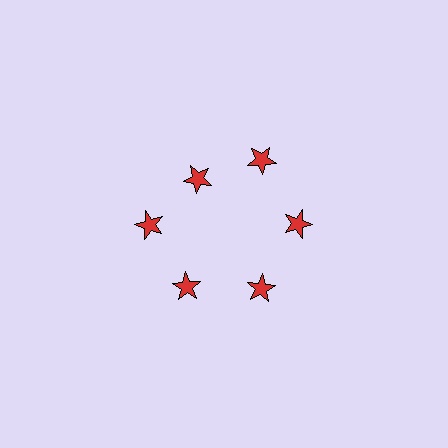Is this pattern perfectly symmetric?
No. The 6 red stars are arranged in a ring, but one element near the 11 o'clock position is pulled inward toward the center, breaking the 6-fold rotational symmetry.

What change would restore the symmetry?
The symmetry would be restored by moving it outward, back onto the ring so that all 6 stars sit at equal angles and equal distance from the center.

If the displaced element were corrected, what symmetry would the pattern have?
It would have 6-fold rotational symmetry — the pattern would map onto itself every 60 degrees.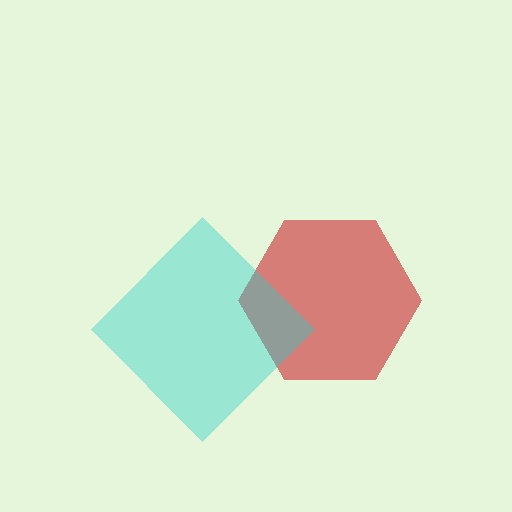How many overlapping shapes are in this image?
There are 2 overlapping shapes in the image.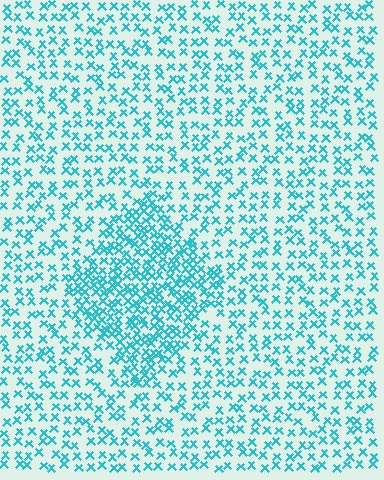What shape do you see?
I see a diamond.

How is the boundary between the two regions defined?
The boundary is defined by a change in element density (approximately 2.0x ratio). All elements are the same color, size, and shape.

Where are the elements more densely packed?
The elements are more densely packed inside the diamond boundary.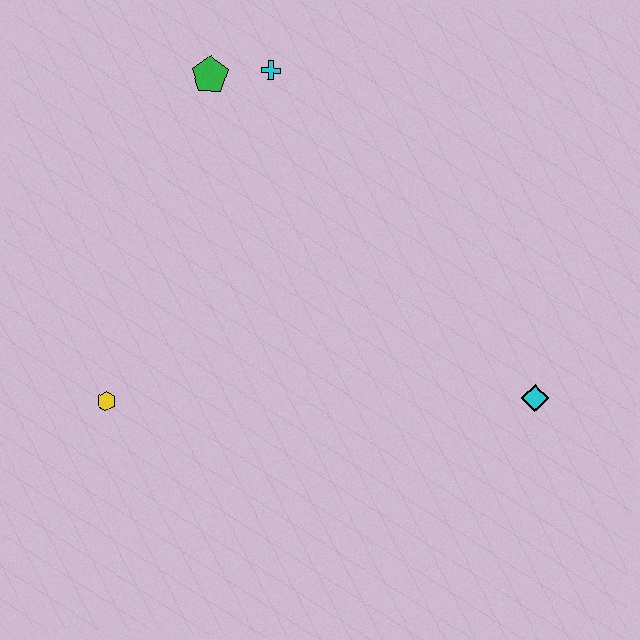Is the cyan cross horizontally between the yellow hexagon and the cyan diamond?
Yes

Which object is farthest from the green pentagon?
The cyan diamond is farthest from the green pentagon.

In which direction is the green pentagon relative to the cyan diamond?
The green pentagon is to the left of the cyan diamond.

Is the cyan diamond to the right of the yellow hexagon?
Yes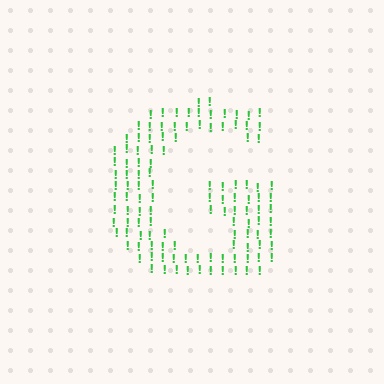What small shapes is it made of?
It is made of small exclamation marks.